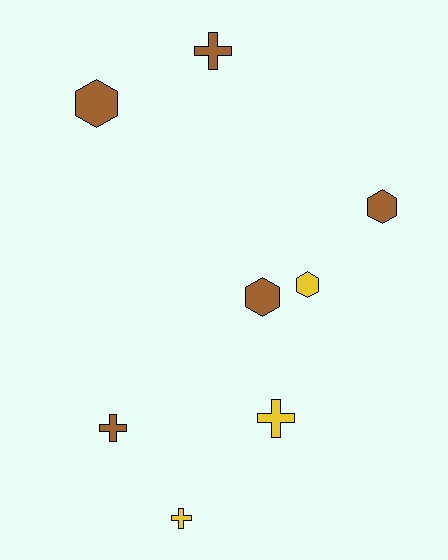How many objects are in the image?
There are 8 objects.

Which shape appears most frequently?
Cross, with 4 objects.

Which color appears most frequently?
Brown, with 5 objects.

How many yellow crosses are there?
There are 2 yellow crosses.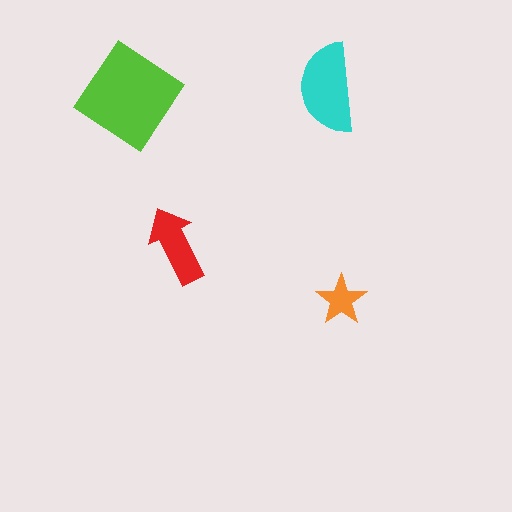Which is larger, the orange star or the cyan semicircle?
The cyan semicircle.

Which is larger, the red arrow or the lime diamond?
The lime diamond.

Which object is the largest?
The lime diamond.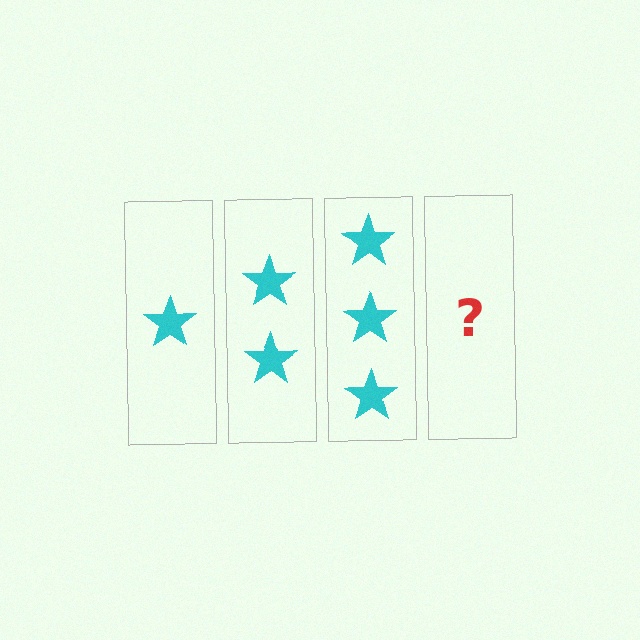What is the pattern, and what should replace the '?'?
The pattern is that each step adds one more star. The '?' should be 4 stars.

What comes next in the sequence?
The next element should be 4 stars.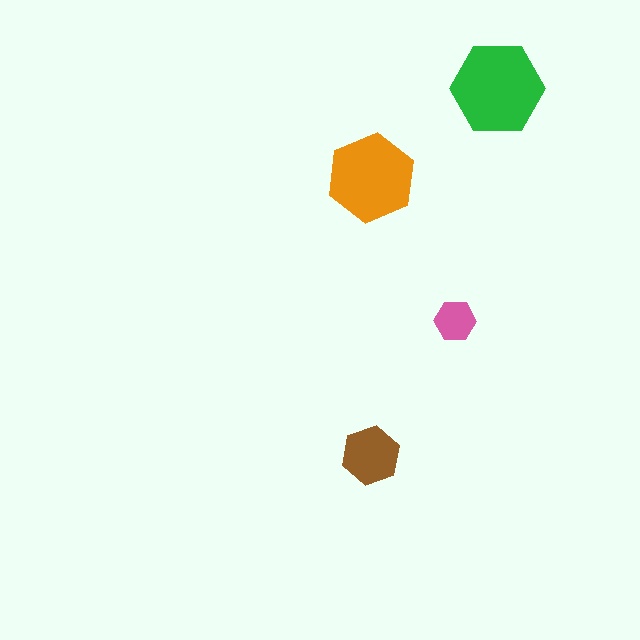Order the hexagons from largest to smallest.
the green one, the orange one, the brown one, the pink one.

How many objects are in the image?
There are 4 objects in the image.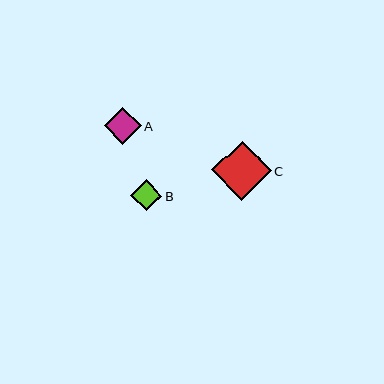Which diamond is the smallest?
Diamond B is the smallest with a size of approximately 31 pixels.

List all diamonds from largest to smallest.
From largest to smallest: C, A, B.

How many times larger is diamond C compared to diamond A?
Diamond C is approximately 1.6 times the size of diamond A.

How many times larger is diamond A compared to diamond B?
Diamond A is approximately 1.2 times the size of diamond B.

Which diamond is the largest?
Diamond C is the largest with a size of approximately 60 pixels.